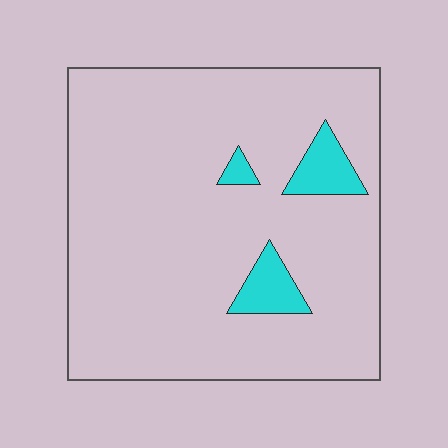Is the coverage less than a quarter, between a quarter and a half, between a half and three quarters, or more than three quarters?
Less than a quarter.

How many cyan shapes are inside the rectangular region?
3.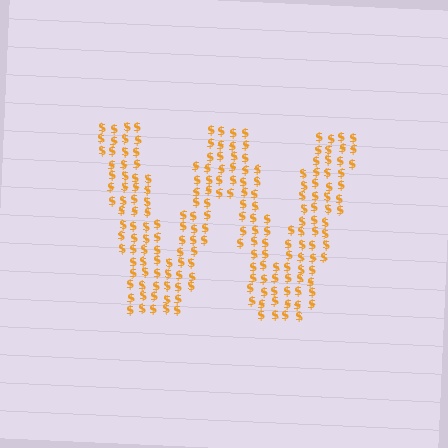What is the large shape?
The large shape is the letter W.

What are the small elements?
The small elements are dollar signs.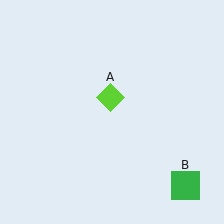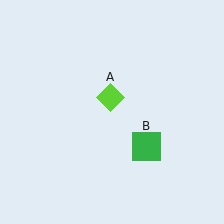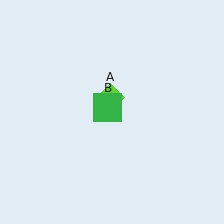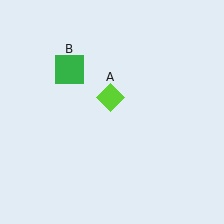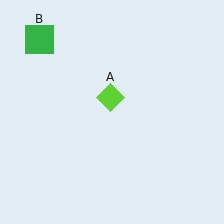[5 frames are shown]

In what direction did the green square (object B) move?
The green square (object B) moved up and to the left.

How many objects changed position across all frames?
1 object changed position: green square (object B).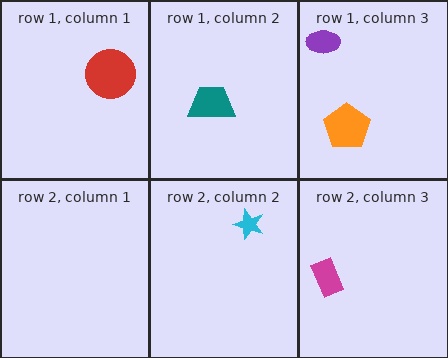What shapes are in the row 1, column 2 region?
The teal trapezoid.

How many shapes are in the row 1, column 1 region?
1.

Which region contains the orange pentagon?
The row 1, column 3 region.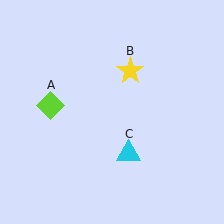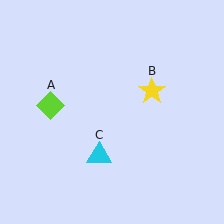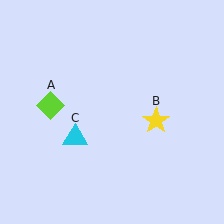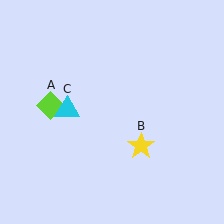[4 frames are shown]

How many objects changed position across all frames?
2 objects changed position: yellow star (object B), cyan triangle (object C).